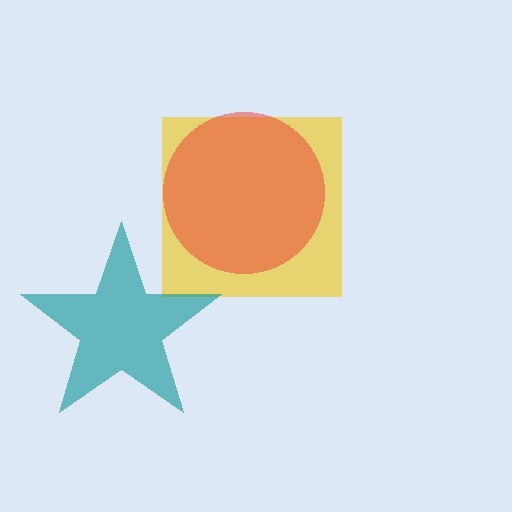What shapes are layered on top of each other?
The layered shapes are: a yellow square, a teal star, a red circle.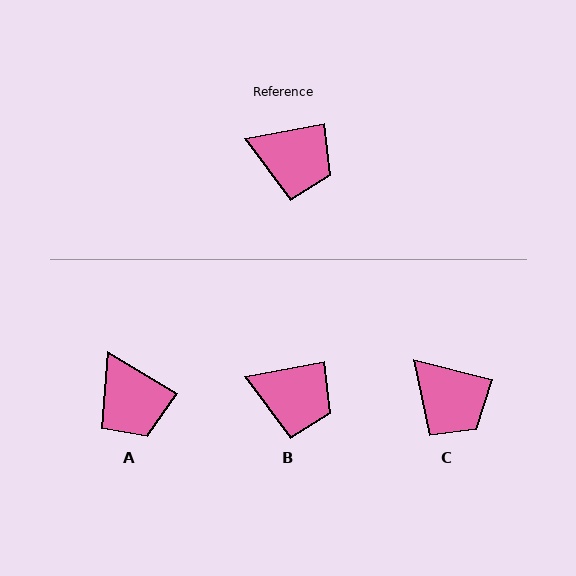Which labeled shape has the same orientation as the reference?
B.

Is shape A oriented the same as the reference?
No, it is off by about 41 degrees.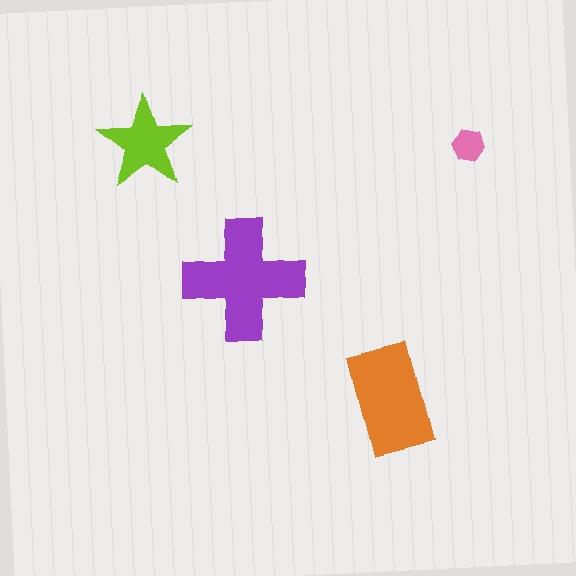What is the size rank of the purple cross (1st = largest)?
1st.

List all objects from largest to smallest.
The purple cross, the orange rectangle, the lime star, the pink hexagon.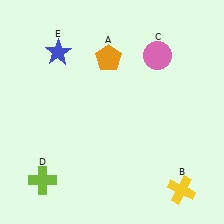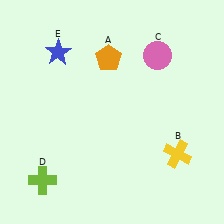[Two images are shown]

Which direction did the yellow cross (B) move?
The yellow cross (B) moved up.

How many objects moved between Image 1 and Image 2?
1 object moved between the two images.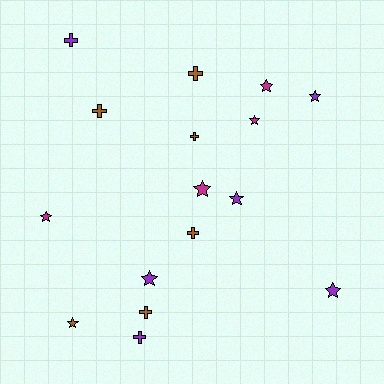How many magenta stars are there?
There are 4 magenta stars.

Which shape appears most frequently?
Star, with 9 objects.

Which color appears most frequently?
Brown, with 6 objects.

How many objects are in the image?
There are 16 objects.